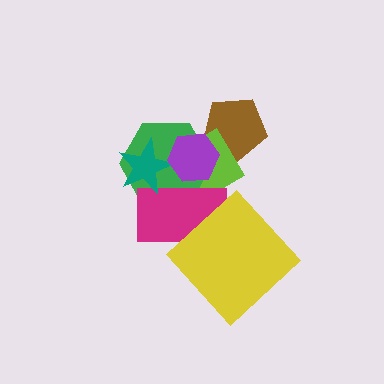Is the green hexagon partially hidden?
Yes, it is partially covered by another shape.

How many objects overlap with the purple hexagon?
5 objects overlap with the purple hexagon.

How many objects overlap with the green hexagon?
4 objects overlap with the green hexagon.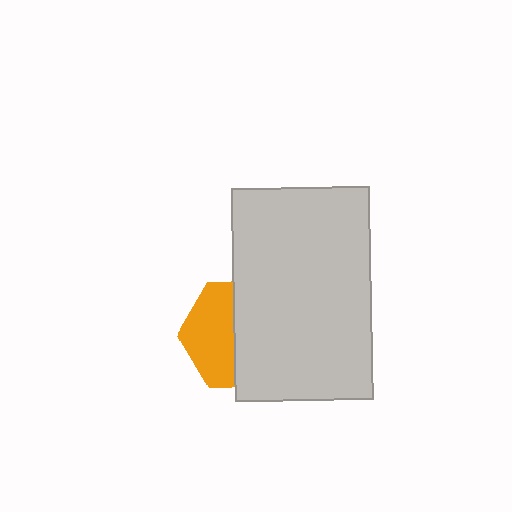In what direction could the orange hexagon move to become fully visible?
The orange hexagon could move left. That would shift it out from behind the light gray rectangle entirely.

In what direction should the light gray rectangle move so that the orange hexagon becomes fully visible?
The light gray rectangle should move right. That is the shortest direction to clear the overlap and leave the orange hexagon fully visible.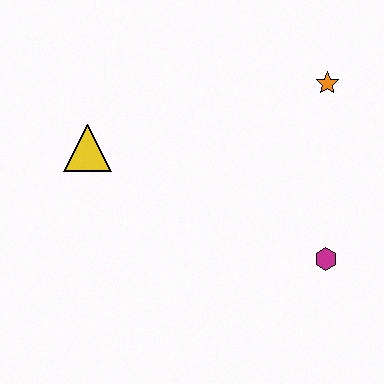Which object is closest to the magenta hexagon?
The orange star is closest to the magenta hexagon.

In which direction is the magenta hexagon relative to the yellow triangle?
The magenta hexagon is to the right of the yellow triangle.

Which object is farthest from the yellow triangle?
The magenta hexagon is farthest from the yellow triangle.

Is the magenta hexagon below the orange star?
Yes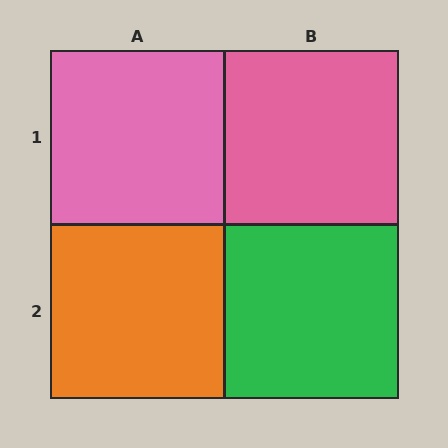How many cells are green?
1 cell is green.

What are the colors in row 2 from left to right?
Orange, green.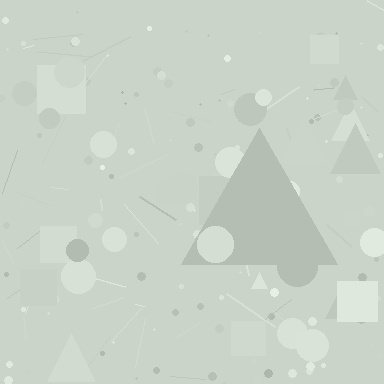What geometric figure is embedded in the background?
A triangle is embedded in the background.